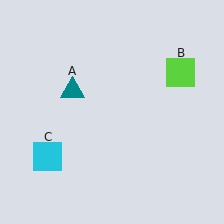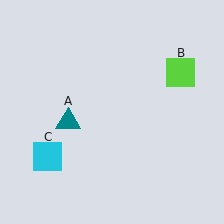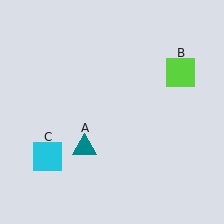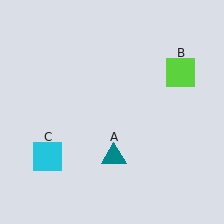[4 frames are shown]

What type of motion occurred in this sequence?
The teal triangle (object A) rotated counterclockwise around the center of the scene.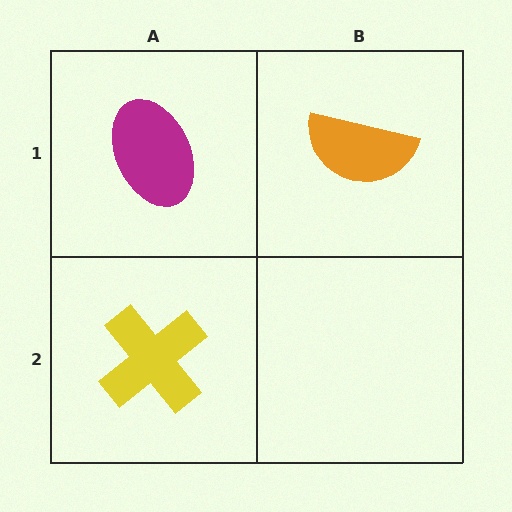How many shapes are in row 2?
1 shape.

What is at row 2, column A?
A yellow cross.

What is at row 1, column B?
An orange semicircle.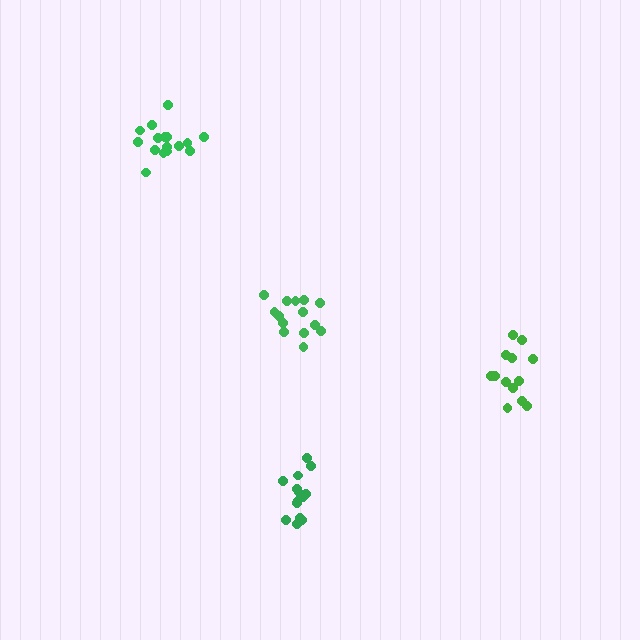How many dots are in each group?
Group 1: 14 dots, Group 2: 16 dots, Group 3: 13 dots, Group 4: 14 dots (57 total).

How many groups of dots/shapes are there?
There are 4 groups.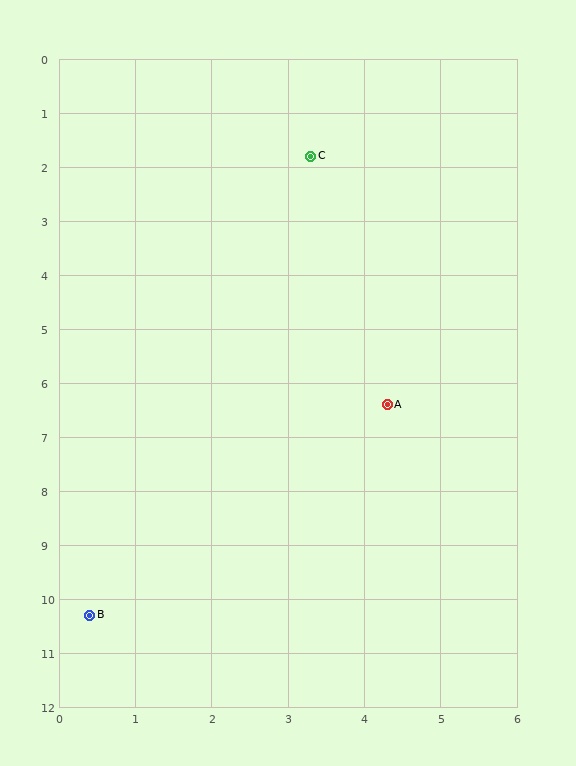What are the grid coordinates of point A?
Point A is at approximately (4.3, 6.4).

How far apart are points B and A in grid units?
Points B and A are about 5.5 grid units apart.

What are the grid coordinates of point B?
Point B is at approximately (0.4, 10.3).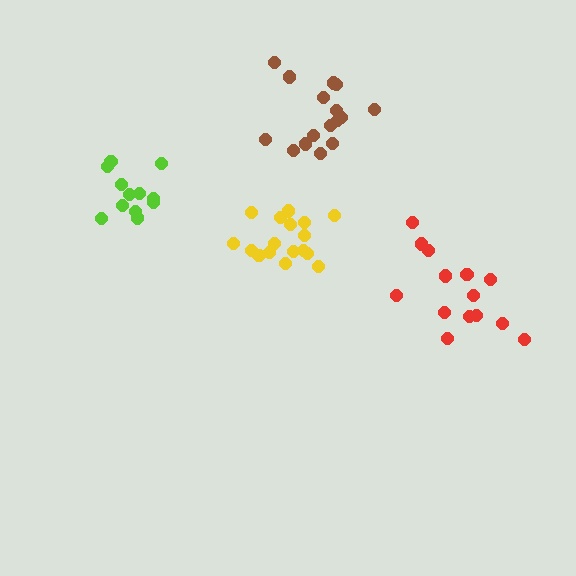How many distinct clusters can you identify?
There are 4 distinct clusters.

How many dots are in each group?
Group 1: 12 dots, Group 2: 14 dots, Group 3: 17 dots, Group 4: 16 dots (59 total).